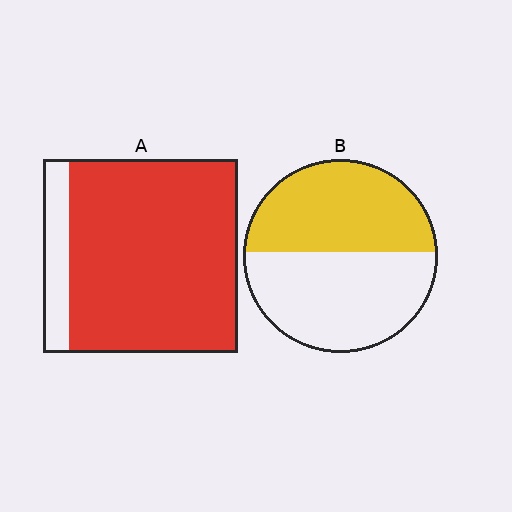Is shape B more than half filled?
Roughly half.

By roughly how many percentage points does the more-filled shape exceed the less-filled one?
By roughly 40 percentage points (A over B).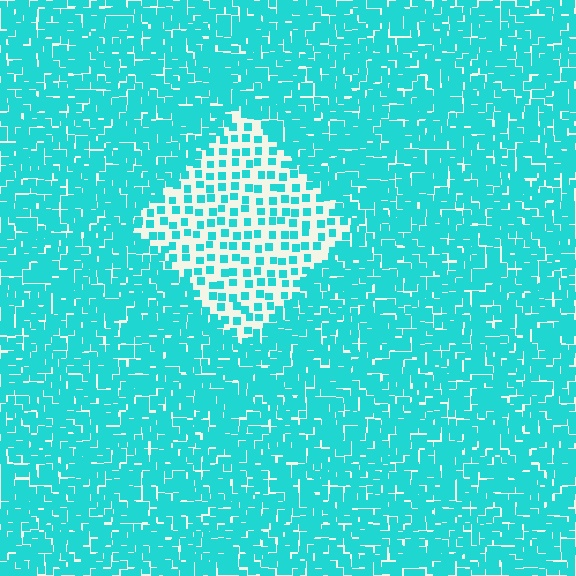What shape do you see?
I see a diamond.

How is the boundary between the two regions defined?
The boundary is defined by a change in element density (approximately 2.6x ratio). All elements are the same color, size, and shape.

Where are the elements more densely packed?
The elements are more densely packed outside the diamond boundary.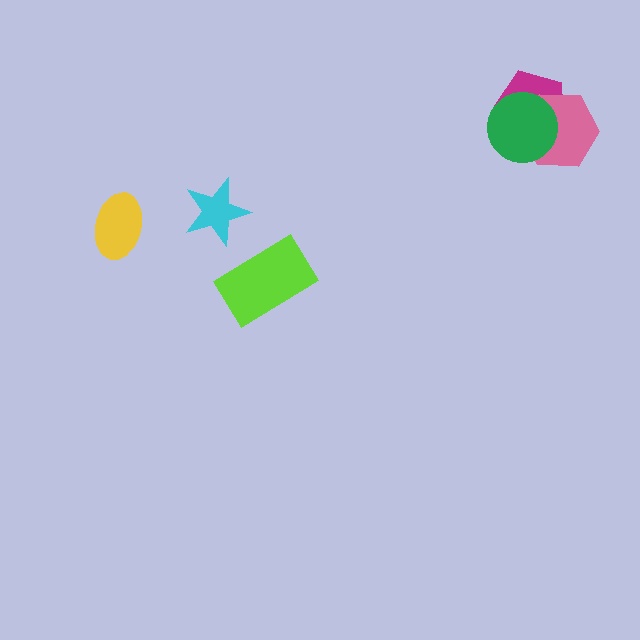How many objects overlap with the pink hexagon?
2 objects overlap with the pink hexagon.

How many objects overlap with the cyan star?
0 objects overlap with the cyan star.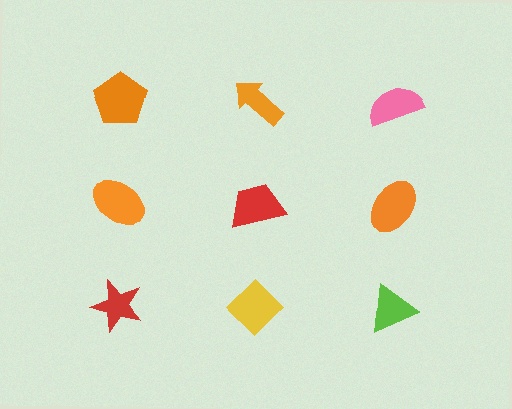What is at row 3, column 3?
A lime triangle.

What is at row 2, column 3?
An orange ellipse.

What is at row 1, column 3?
A pink semicircle.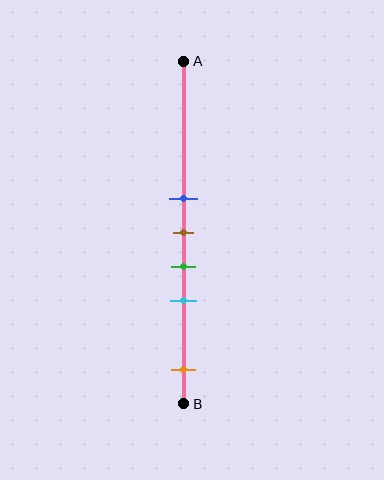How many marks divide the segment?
There are 5 marks dividing the segment.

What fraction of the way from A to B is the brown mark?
The brown mark is approximately 50% (0.5) of the way from A to B.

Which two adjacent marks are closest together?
The blue and brown marks are the closest adjacent pair.